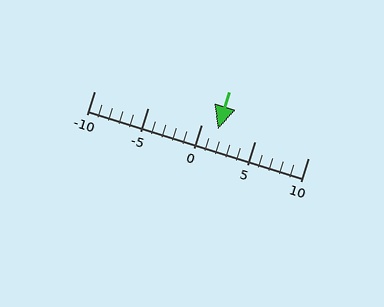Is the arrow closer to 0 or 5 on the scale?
The arrow is closer to 0.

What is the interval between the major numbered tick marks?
The major tick marks are spaced 5 units apart.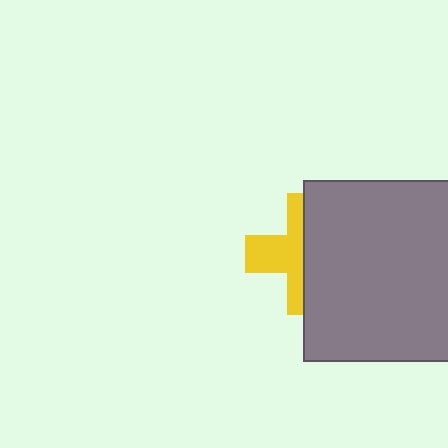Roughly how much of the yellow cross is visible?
About half of it is visible (roughly 45%).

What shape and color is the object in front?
The object in front is a gray square.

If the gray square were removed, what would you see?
You would see the complete yellow cross.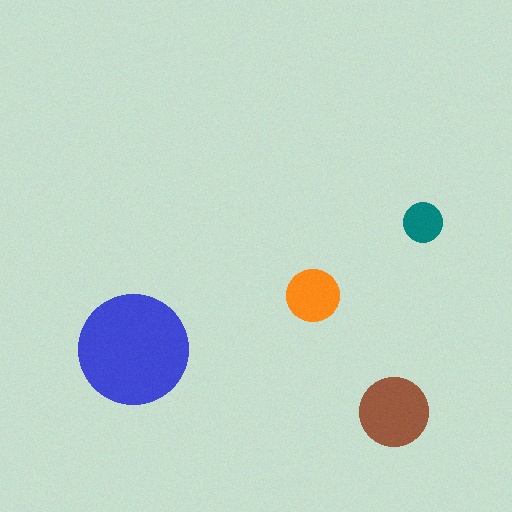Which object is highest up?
The teal circle is topmost.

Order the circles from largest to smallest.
the blue one, the brown one, the orange one, the teal one.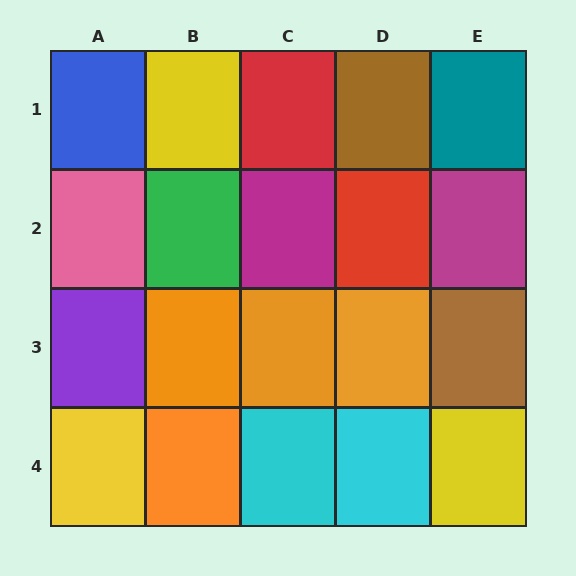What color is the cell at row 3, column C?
Orange.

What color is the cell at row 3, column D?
Orange.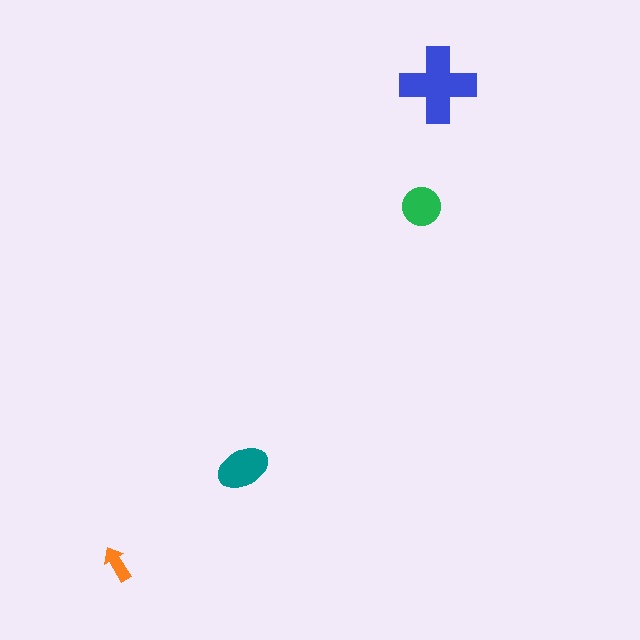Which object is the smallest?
The orange arrow.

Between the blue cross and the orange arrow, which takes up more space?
The blue cross.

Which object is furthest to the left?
The orange arrow is leftmost.